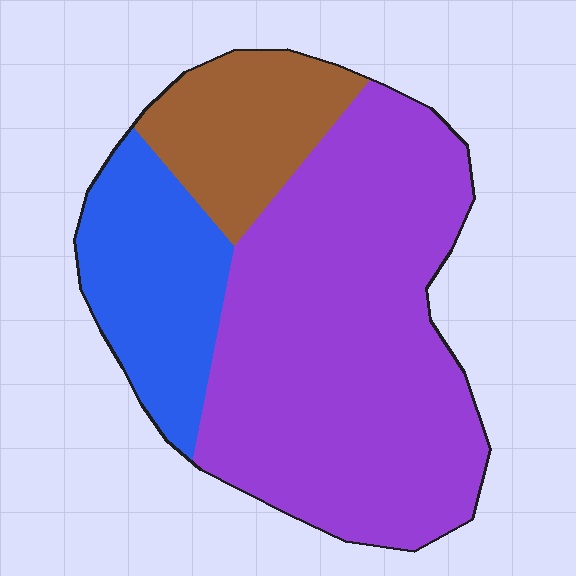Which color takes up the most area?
Purple, at roughly 65%.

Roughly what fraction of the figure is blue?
Blue takes up about one fifth (1/5) of the figure.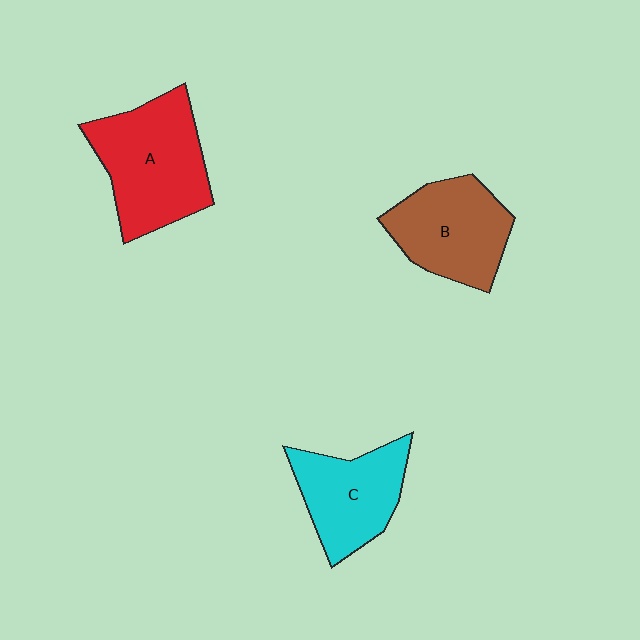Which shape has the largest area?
Shape A (red).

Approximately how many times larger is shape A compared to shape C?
Approximately 1.3 times.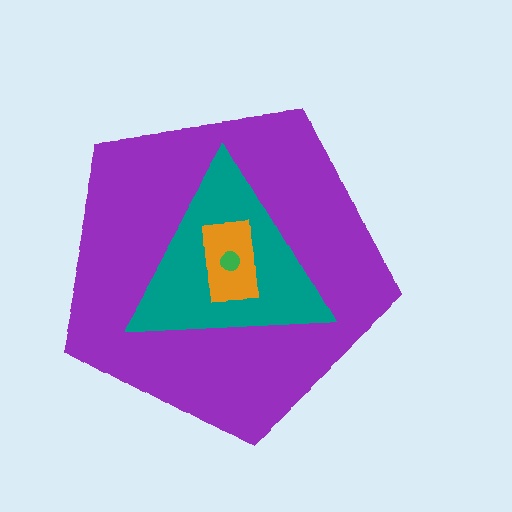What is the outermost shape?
The purple pentagon.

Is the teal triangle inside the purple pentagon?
Yes.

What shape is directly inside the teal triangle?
The orange rectangle.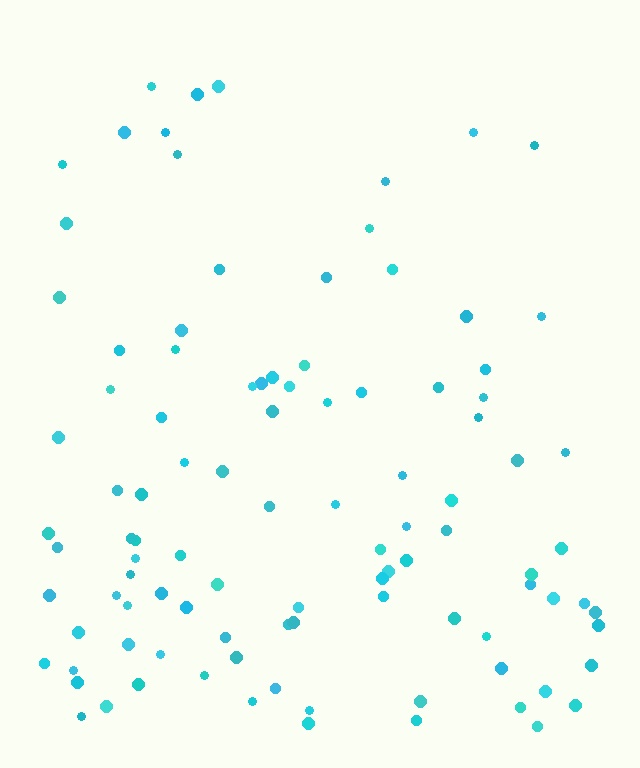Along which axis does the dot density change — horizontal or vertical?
Vertical.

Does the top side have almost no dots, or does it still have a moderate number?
Still a moderate number, just noticeably fewer than the bottom.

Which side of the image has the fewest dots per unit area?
The top.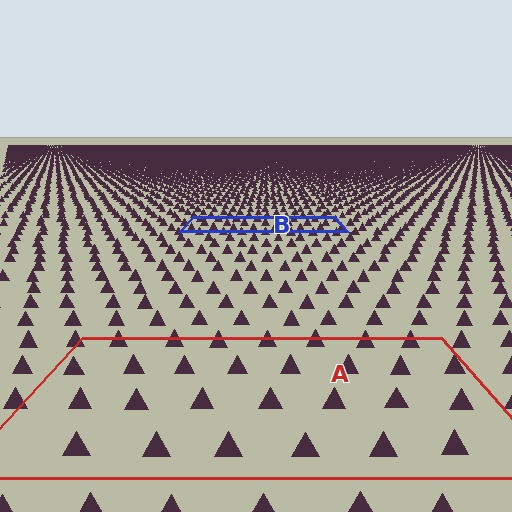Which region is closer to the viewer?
Region A is closer. The texture elements there are larger and more spread out.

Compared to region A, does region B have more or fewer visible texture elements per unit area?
Region B has more texture elements per unit area — they are packed more densely because it is farther away.